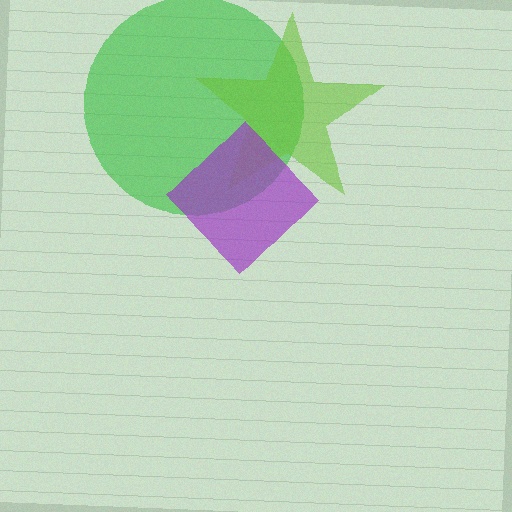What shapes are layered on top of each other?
The layered shapes are: a green circle, a lime star, a purple diamond.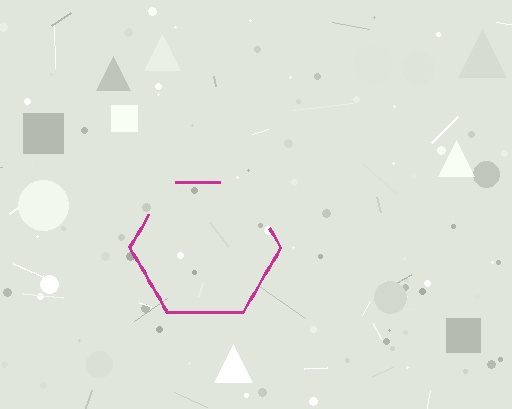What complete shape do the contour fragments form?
The contour fragments form a hexagon.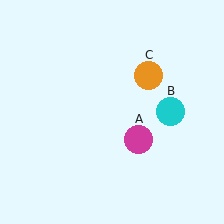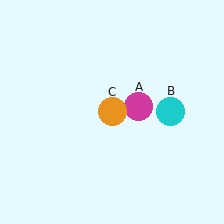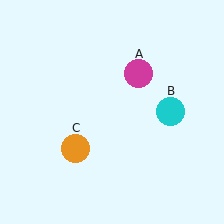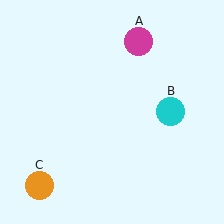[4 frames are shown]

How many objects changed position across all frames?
2 objects changed position: magenta circle (object A), orange circle (object C).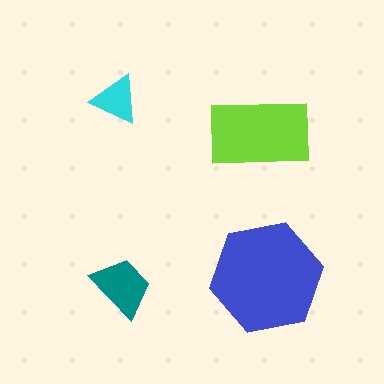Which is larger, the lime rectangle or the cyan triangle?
The lime rectangle.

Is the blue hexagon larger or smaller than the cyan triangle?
Larger.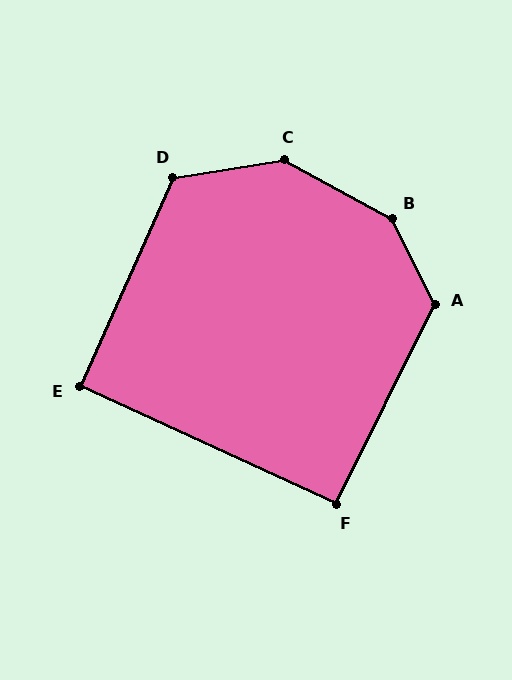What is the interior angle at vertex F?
Approximately 92 degrees (approximately right).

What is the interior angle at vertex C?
Approximately 142 degrees (obtuse).